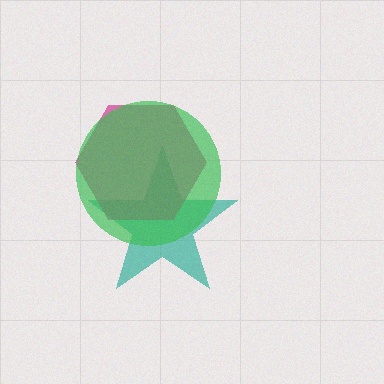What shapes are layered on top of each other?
The layered shapes are: a teal star, a magenta hexagon, a green circle.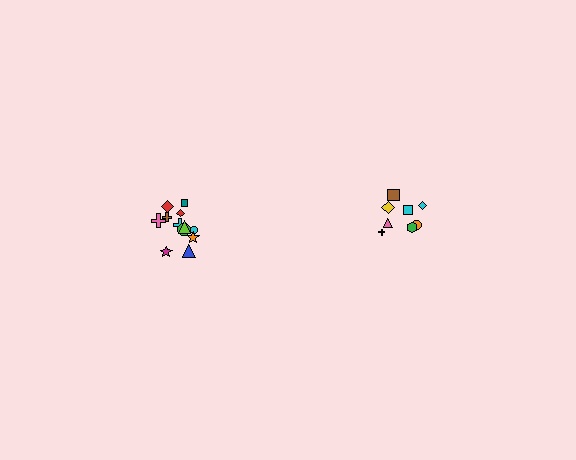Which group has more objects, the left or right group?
The left group.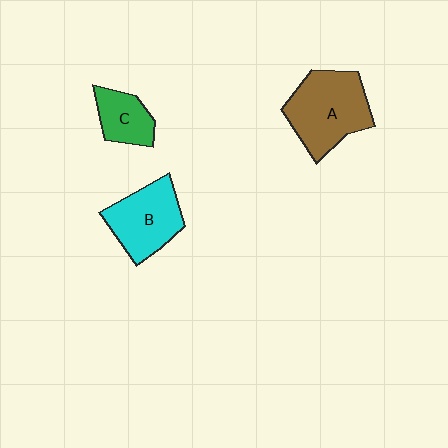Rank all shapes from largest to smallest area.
From largest to smallest: A (brown), B (cyan), C (green).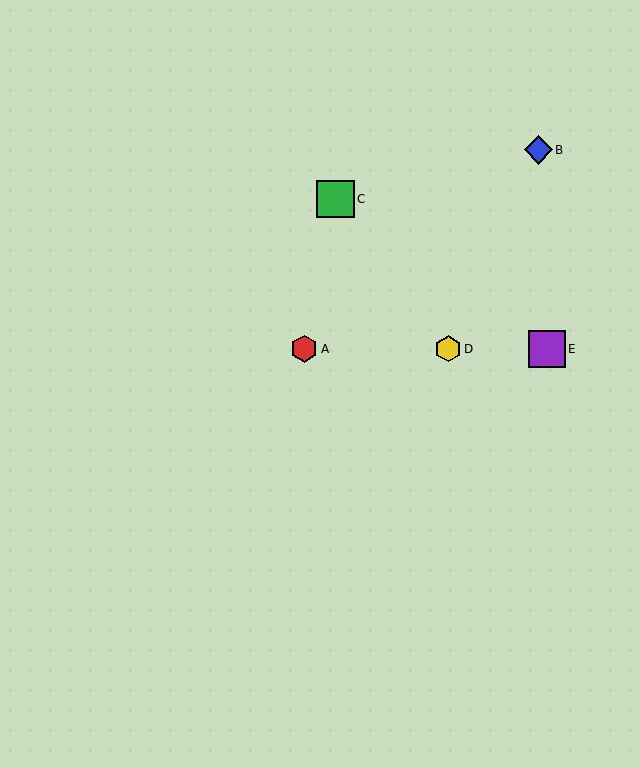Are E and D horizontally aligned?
Yes, both are at y≈349.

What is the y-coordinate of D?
Object D is at y≈349.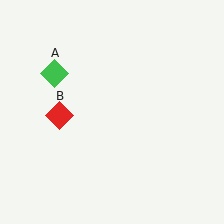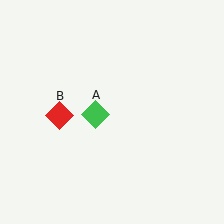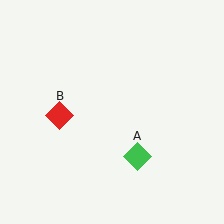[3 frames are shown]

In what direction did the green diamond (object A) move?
The green diamond (object A) moved down and to the right.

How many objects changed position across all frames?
1 object changed position: green diamond (object A).